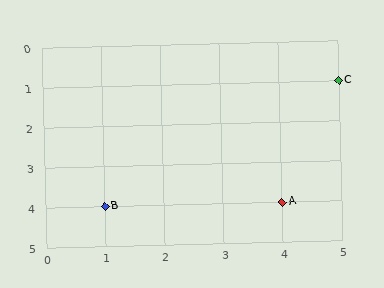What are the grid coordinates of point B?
Point B is at grid coordinates (1, 4).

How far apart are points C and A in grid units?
Points C and A are 1 column and 3 rows apart (about 3.2 grid units diagonally).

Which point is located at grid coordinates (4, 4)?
Point A is at (4, 4).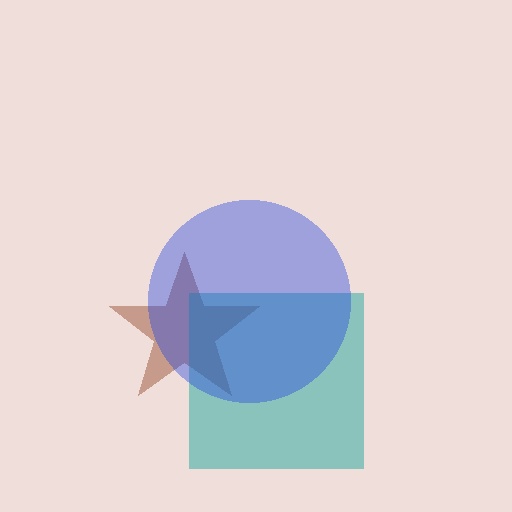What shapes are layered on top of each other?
The layered shapes are: a brown star, a teal square, a blue circle.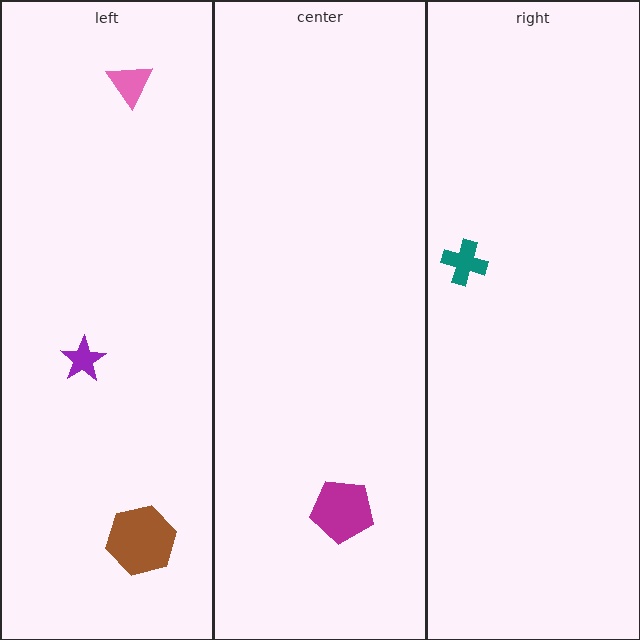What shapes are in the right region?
The teal cross.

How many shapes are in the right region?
1.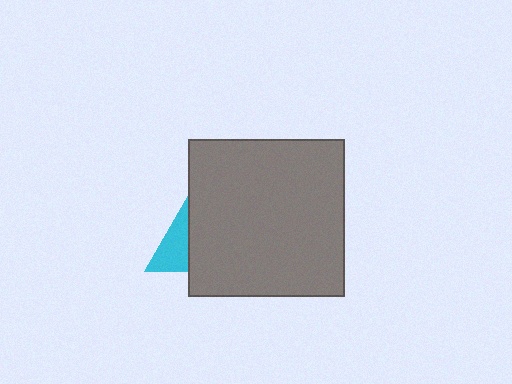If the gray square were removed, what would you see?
You would see the complete cyan triangle.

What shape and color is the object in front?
The object in front is a gray square.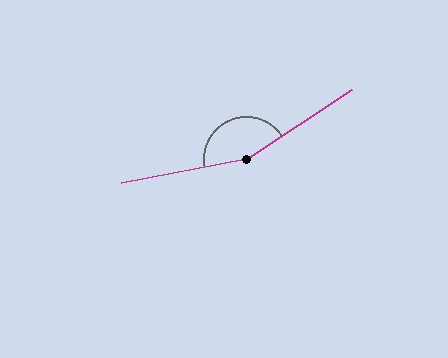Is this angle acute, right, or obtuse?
It is obtuse.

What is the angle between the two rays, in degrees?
Approximately 157 degrees.